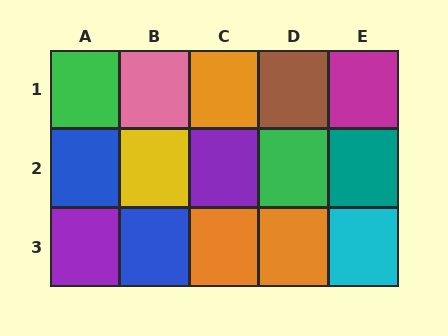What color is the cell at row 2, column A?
Blue.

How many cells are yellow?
1 cell is yellow.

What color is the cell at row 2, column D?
Green.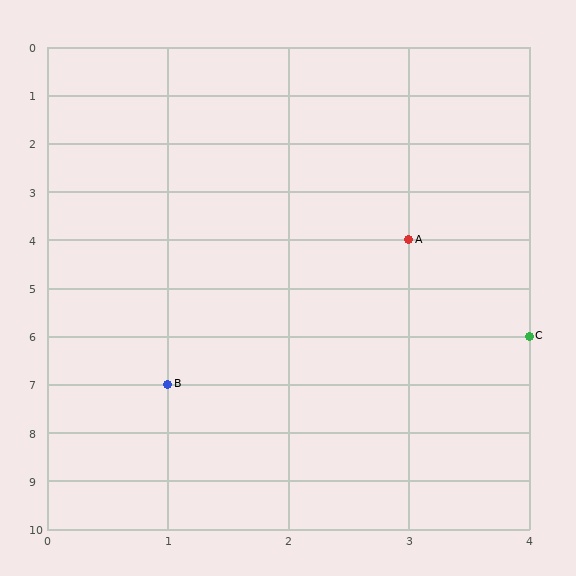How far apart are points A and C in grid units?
Points A and C are 1 column and 2 rows apart (about 2.2 grid units diagonally).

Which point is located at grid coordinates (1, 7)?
Point B is at (1, 7).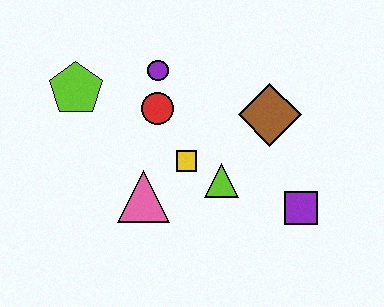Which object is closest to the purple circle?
The red circle is closest to the purple circle.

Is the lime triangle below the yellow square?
Yes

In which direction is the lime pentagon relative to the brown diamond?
The lime pentagon is to the left of the brown diamond.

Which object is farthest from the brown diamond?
The lime pentagon is farthest from the brown diamond.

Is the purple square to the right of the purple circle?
Yes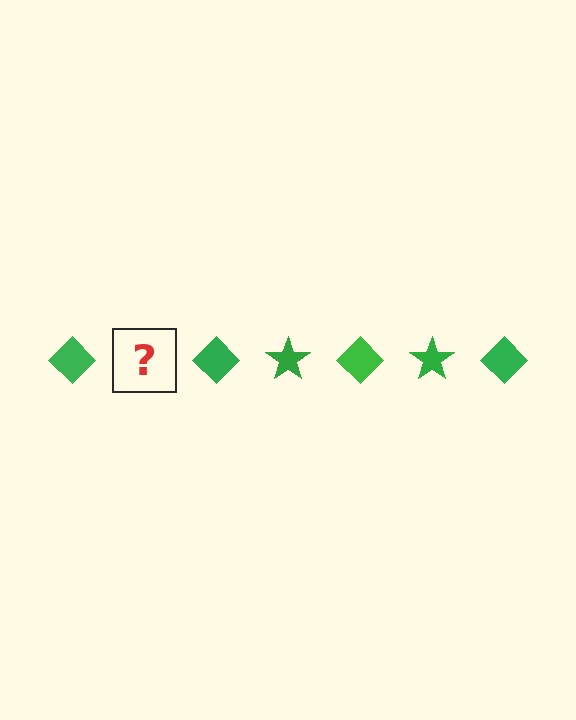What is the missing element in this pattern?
The missing element is a green star.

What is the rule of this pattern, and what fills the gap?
The rule is that the pattern cycles through diamond, star shapes in green. The gap should be filled with a green star.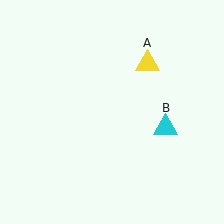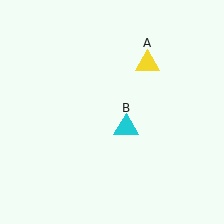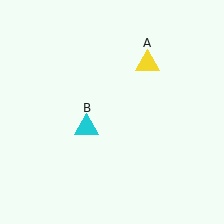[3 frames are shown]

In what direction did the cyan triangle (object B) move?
The cyan triangle (object B) moved left.